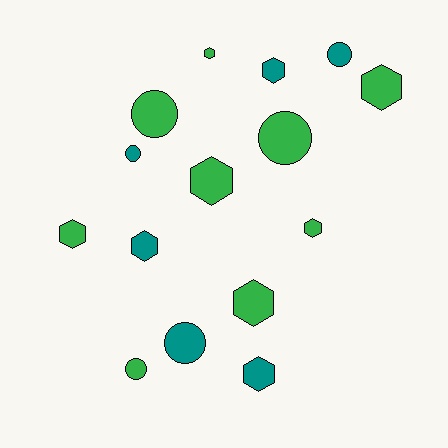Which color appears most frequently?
Green, with 9 objects.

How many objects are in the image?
There are 15 objects.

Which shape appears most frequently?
Hexagon, with 9 objects.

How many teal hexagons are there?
There are 3 teal hexagons.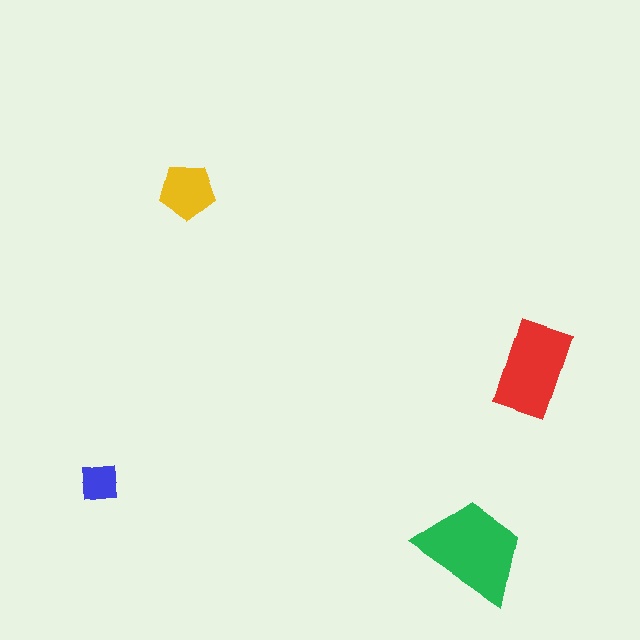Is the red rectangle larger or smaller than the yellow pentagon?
Larger.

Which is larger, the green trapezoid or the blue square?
The green trapezoid.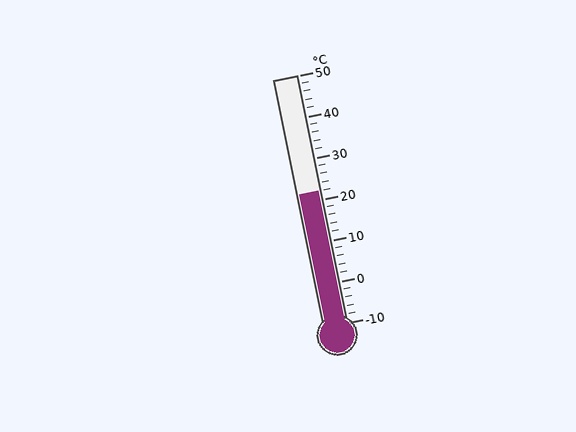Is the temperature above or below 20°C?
The temperature is above 20°C.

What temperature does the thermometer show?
The thermometer shows approximately 22°C.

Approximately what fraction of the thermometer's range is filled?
The thermometer is filled to approximately 55% of its range.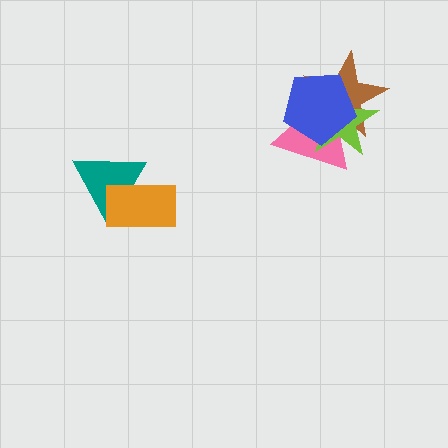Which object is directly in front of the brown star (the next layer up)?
The lime star is directly in front of the brown star.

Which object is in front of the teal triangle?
The orange rectangle is in front of the teal triangle.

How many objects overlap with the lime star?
3 objects overlap with the lime star.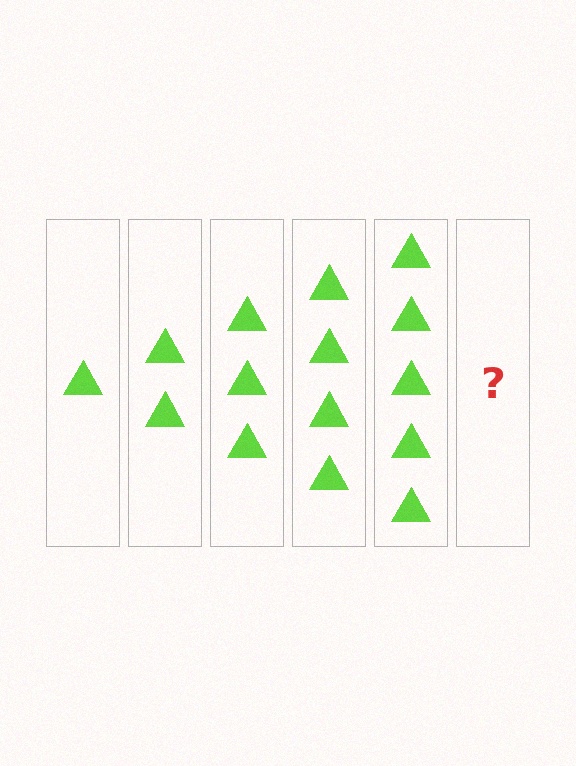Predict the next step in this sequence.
The next step is 6 triangles.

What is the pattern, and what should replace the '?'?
The pattern is that each step adds one more triangle. The '?' should be 6 triangles.